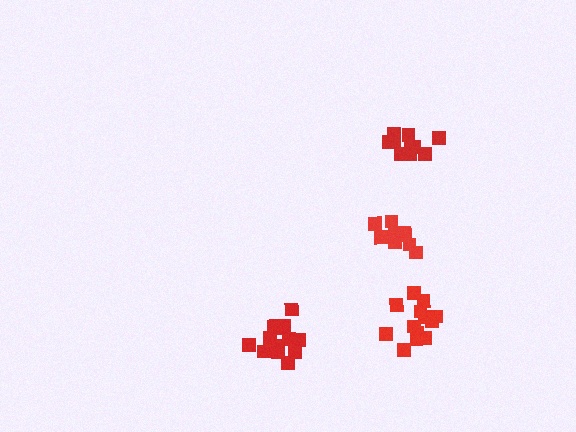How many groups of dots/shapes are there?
There are 4 groups.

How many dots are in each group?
Group 1: 13 dots, Group 2: 15 dots, Group 3: 9 dots, Group 4: 10 dots (47 total).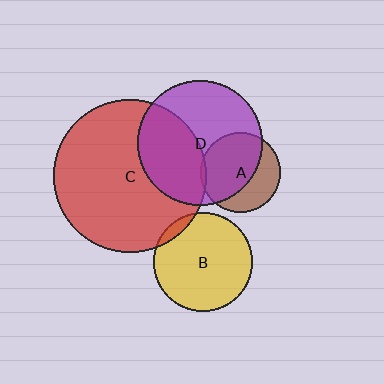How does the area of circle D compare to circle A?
Approximately 2.5 times.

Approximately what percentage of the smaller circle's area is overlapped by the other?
Approximately 5%.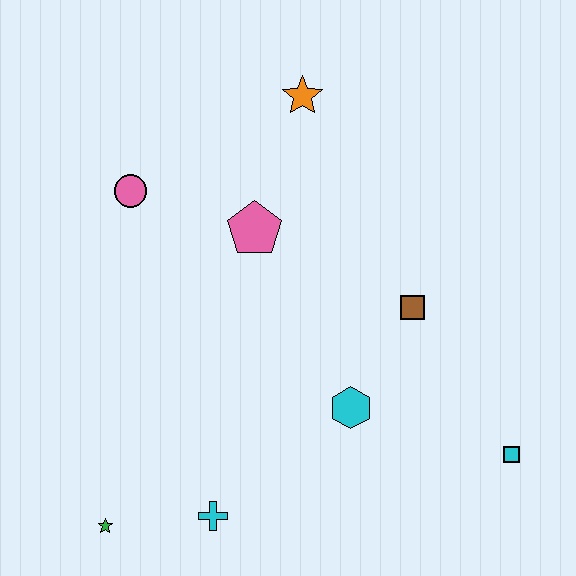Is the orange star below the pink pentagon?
No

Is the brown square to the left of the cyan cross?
No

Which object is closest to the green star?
The cyan cross is closest to the green star.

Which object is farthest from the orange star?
The green star is farthest from the orange star.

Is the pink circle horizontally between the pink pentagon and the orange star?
No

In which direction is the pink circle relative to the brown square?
The pink circle is to the left of the brown square.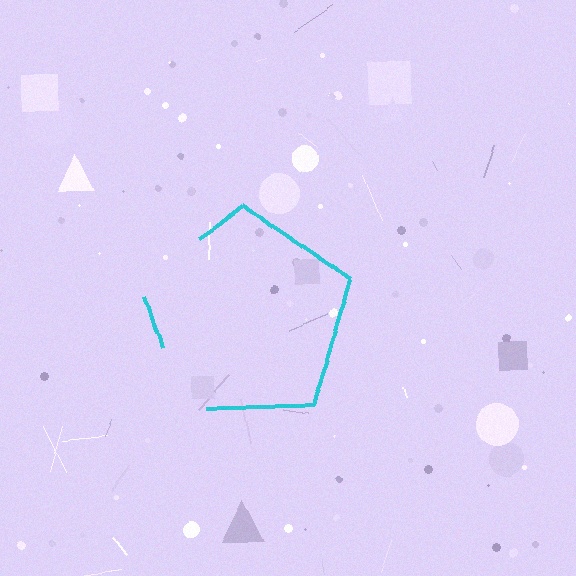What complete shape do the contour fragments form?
The contour fragments form a pentagon.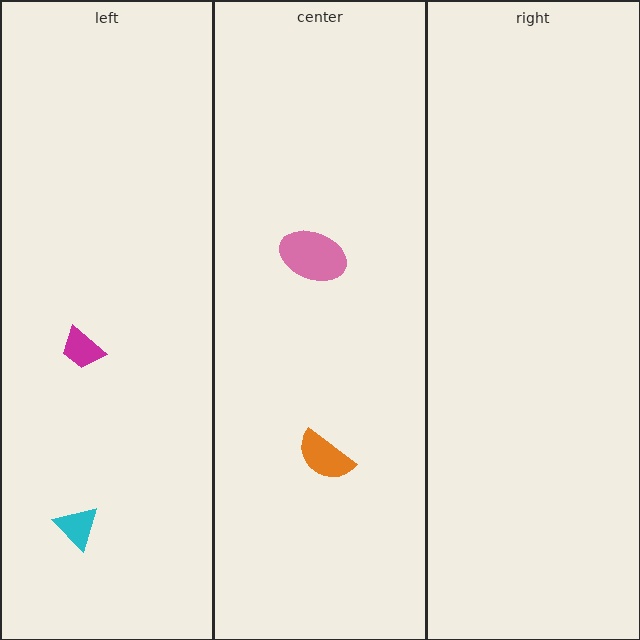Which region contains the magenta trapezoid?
The left region.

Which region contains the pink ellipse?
The center region.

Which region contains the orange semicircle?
The center region.